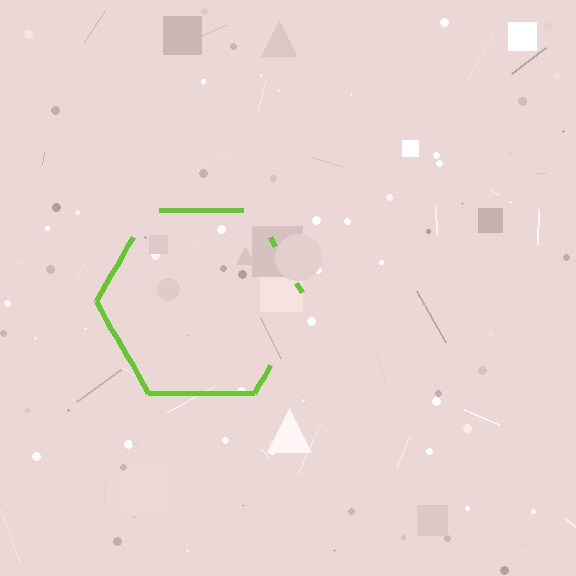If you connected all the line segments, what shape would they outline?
They would outline a hexagon.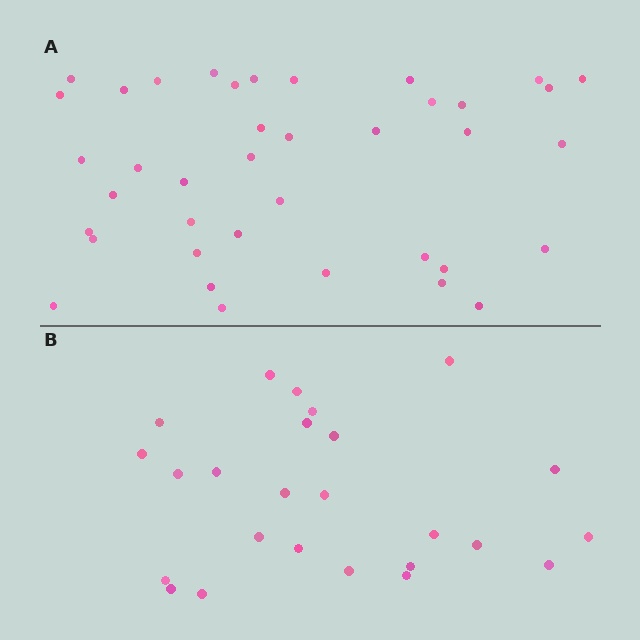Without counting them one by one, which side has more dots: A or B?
Region A (the top region) has more dots.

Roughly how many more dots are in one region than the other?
Region A has approximately 15 more dots than region B.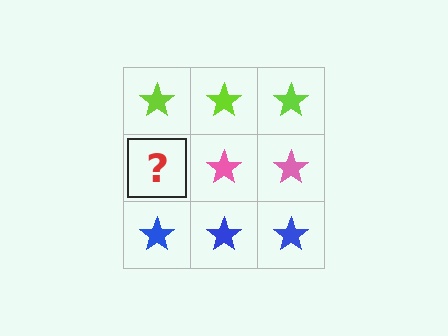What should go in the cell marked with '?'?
The missing cell should contain a pink star.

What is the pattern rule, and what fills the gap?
The rule is that each row has a consistent color. The gap should be filled with a pink star.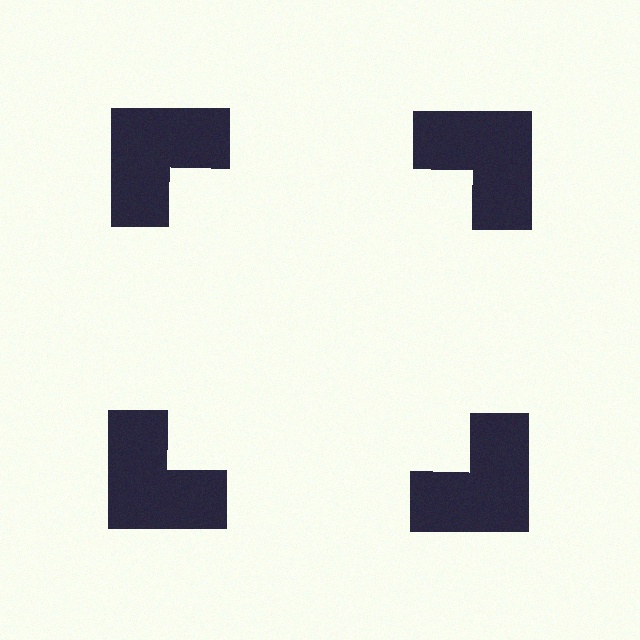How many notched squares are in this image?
There are 4 — one at each vertex of the illusory square.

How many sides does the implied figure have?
4 sides.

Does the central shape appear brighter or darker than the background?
It typically appears slightly brighter than the background, even though no actual brightness change is drawn.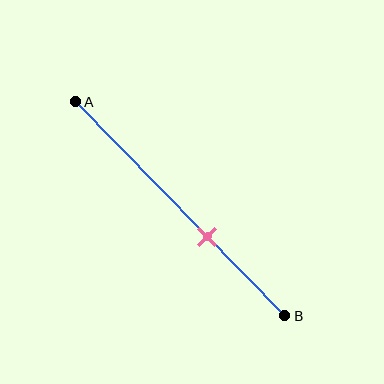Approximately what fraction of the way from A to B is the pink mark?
The pink mark is approximately 65% of the way from A to B.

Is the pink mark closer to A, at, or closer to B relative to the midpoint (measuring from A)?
The pink mark is closer to point B than the midpoint of segment AB.